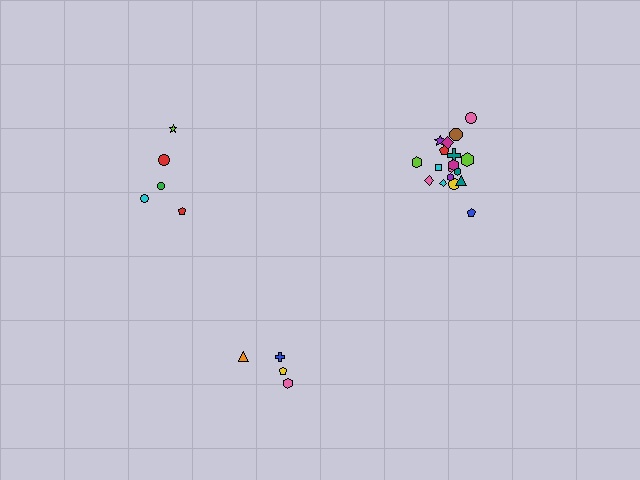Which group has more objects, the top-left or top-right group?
The top-right group.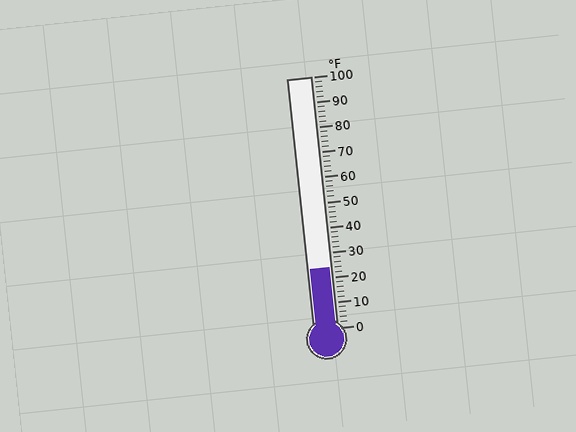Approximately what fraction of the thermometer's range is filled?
The thermometer is filled to approximately 25% of its range.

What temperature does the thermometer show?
The thermometer shows approximately 24°F.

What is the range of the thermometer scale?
The thermometer scale ranges from 0°F to 100°F.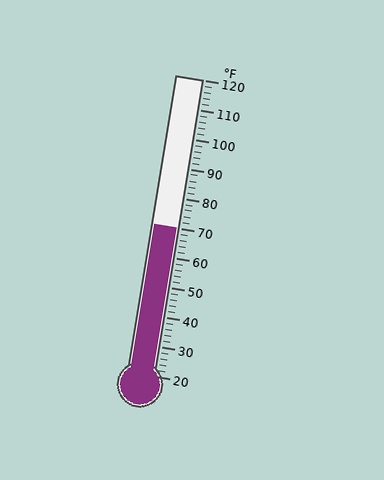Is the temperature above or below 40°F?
The temperature is above 40°F.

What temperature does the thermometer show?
The thermometer shows approximately 70°F.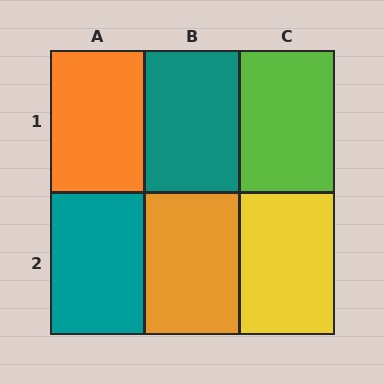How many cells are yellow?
1 cell is yellow.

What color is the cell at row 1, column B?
Teal.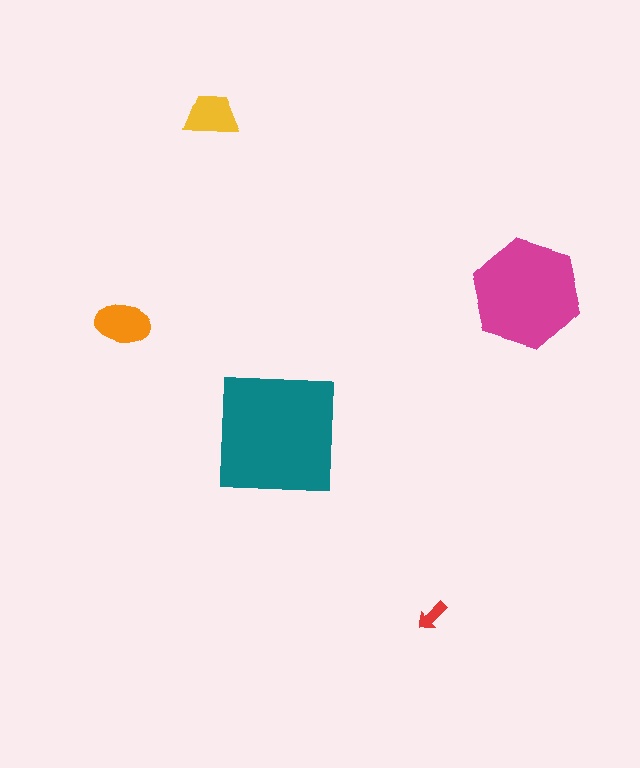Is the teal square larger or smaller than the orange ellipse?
Larger.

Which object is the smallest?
The red arrow.